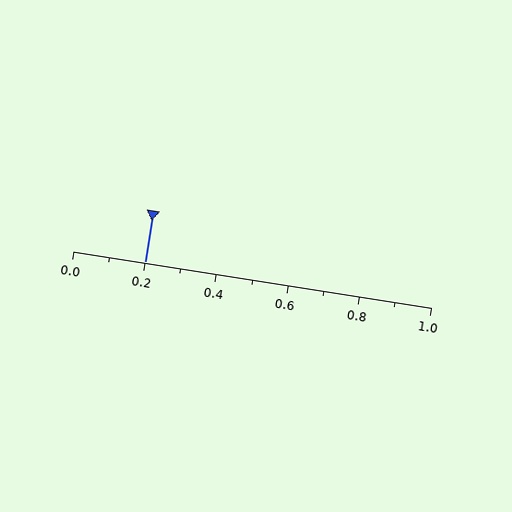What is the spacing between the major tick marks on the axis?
The major ticks are spaced 0.2 apart.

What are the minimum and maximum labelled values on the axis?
The axis runs from 0.0 to 1.0.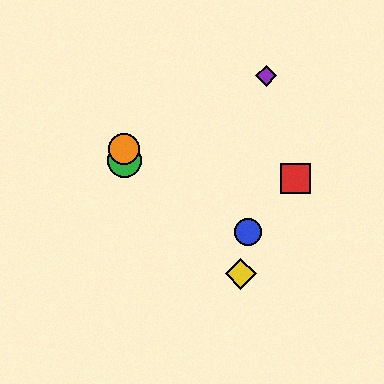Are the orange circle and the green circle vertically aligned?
Yes, both are at x≈124.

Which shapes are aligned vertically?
The green circle, the orange circle are aligned vertically.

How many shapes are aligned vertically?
2 shapes (the green circle, the orange circle) are aligned vertically.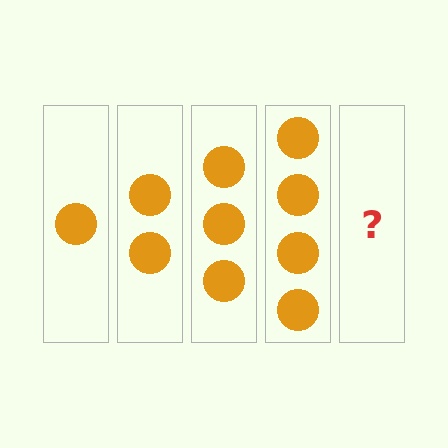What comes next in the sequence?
The next element should be 5 circles.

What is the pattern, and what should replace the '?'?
The pattern is that each step adds one more circle. The '?' should be 5 circles.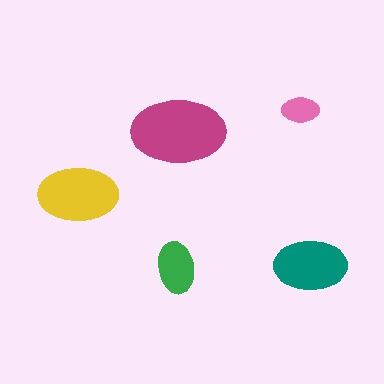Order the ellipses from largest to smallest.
the magenta one, the yellow one, the teal one, the green one, the pink one.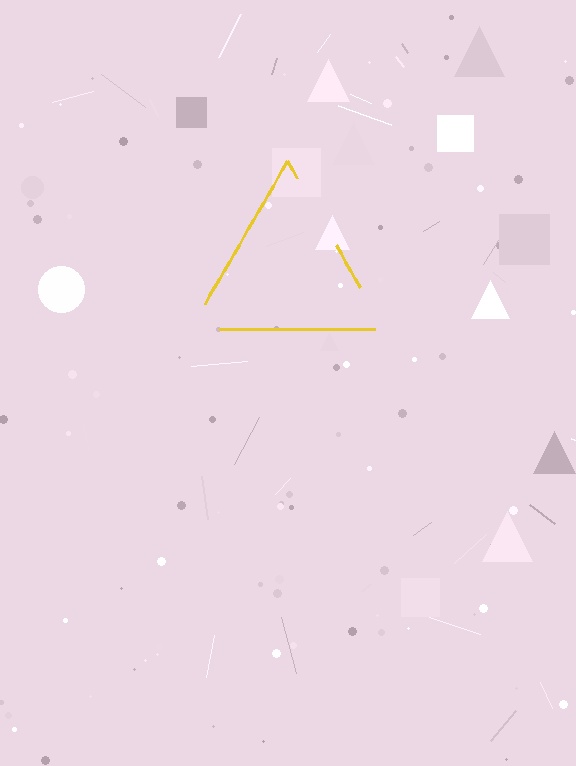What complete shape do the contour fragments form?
The contour fragments form a triangle.